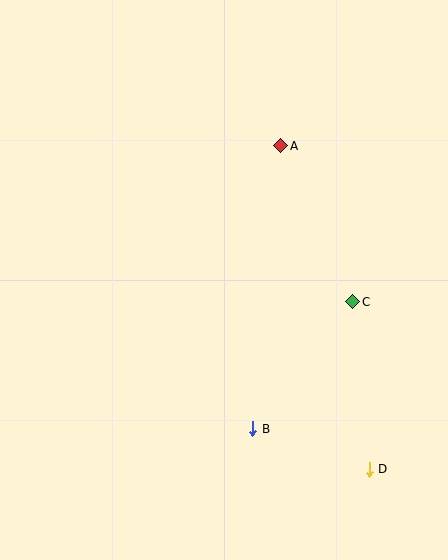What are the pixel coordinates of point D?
Point D is at (369, 469).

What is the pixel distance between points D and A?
The distance between D and A is 335 pixels.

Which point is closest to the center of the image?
Point C at (353, 302) is closest to the center.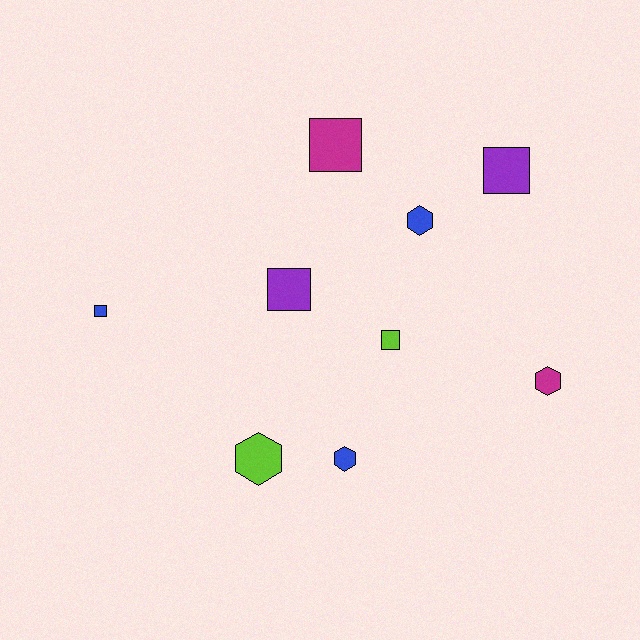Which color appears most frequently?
Blue, with 3 objects.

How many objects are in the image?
There are 9 objects.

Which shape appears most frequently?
Square, with 5 objects.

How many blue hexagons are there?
There are 2 blue hexagons.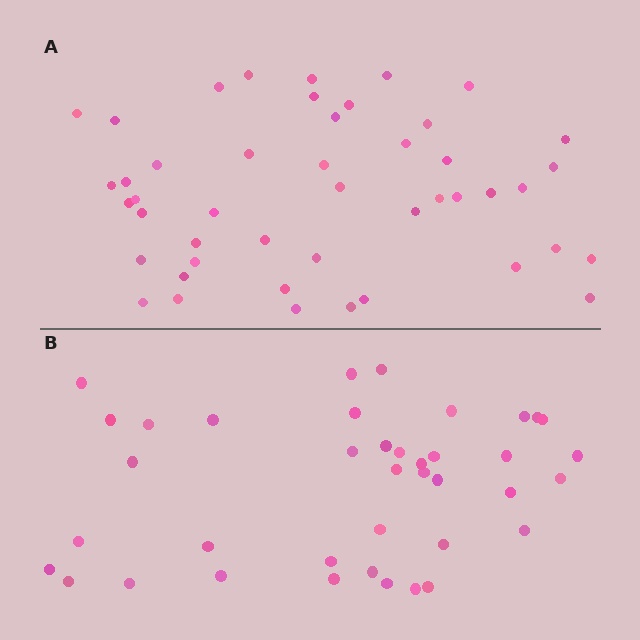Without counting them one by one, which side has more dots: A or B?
Region A (the top region) has more dots.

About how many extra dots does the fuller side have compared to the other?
Region A has roughly 8 or so more dots than region B.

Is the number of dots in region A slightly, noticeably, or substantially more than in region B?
Region A has only slightly more — the two regions are fairly close. The ratio is roughly 1.2 to 1.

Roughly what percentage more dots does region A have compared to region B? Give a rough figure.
About 20% more.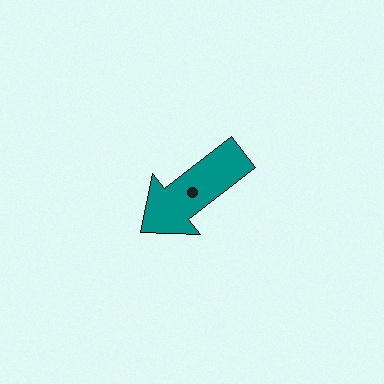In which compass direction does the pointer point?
Southwest.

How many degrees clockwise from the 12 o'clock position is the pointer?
Approximately 232 degrees.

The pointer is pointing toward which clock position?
Roughly 8 o'clock.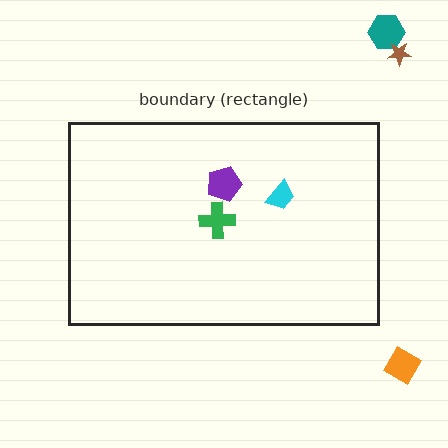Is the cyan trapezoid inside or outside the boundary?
Inside.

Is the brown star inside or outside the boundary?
Outside.